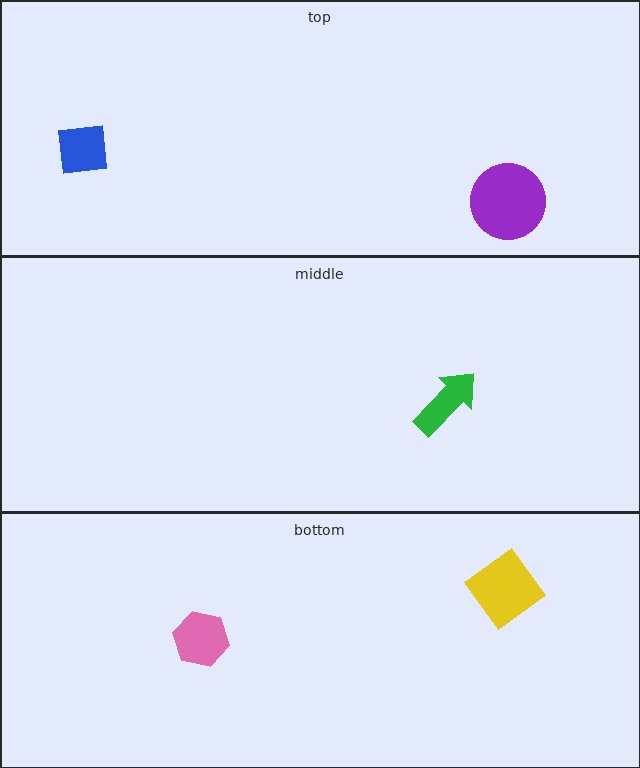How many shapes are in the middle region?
1.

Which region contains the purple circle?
The top region.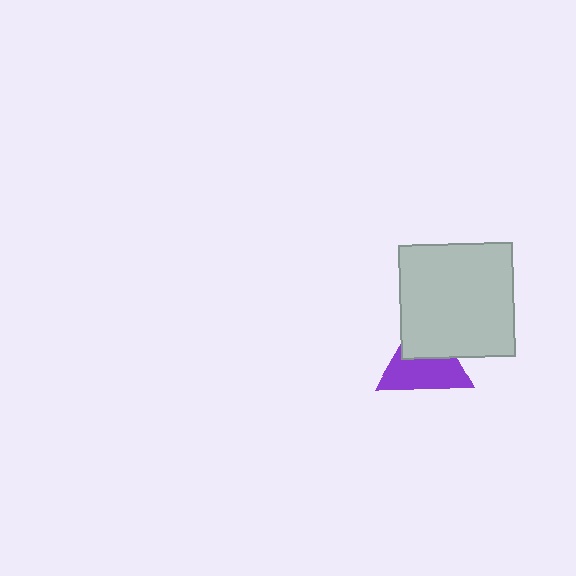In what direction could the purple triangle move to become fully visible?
The purple triangle could move down. That would shift it out from behind the light gray square entirely.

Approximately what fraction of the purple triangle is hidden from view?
Roughly 41% of the purple triangle is hidden behind the light gray square.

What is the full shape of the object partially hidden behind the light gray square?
The partially hidden object is a purple triangle.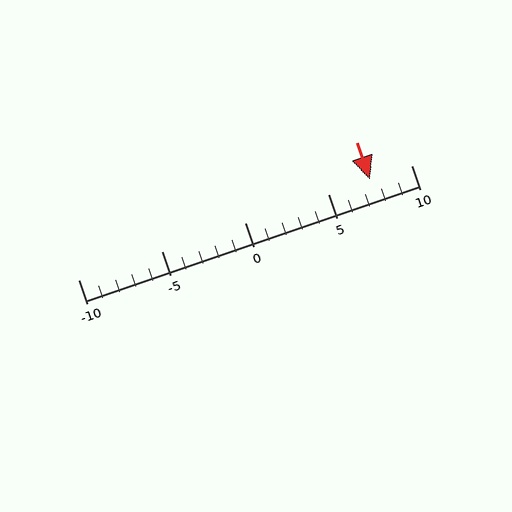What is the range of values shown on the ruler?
The ruler shows values from -10 to 10.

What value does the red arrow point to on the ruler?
The red arrow points to approximately 8.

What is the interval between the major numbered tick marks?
The major tick marks are spaced 5 units apart.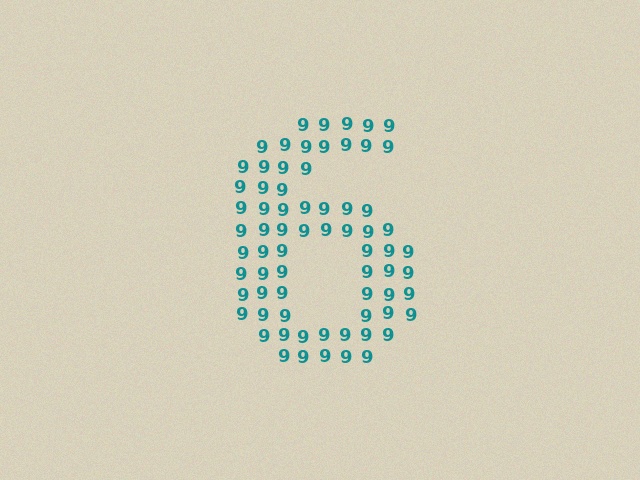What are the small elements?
The small elements are digit 9's.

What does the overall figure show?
The overall figure shows the digit 6.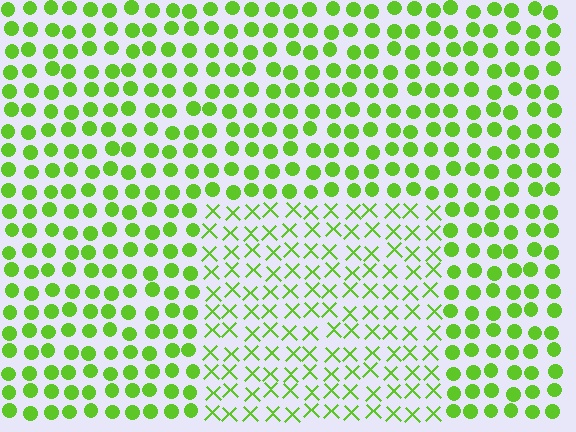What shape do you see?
I see a rectangle.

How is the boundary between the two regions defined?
The boundary is defined by a change in element shape: X marks inside vs. circles outside. All elements share the same color and spacing.